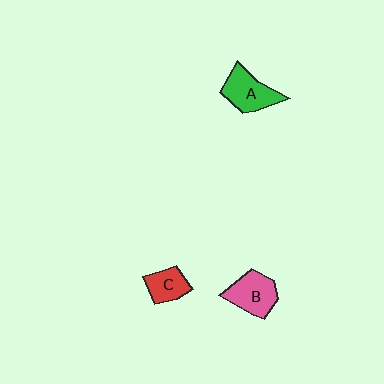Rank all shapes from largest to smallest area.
From largest to smallest: A (green), B (pink), C (red).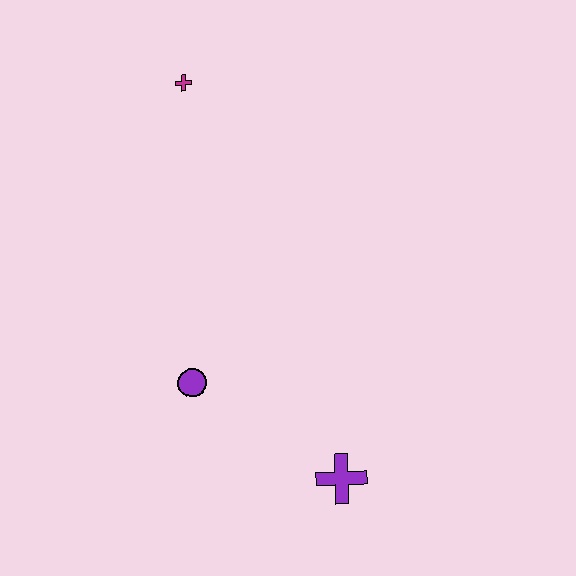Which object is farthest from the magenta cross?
The purple cross is farthest from the magenta cross.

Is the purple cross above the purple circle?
No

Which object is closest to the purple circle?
The purple cross is closest to the purple circle.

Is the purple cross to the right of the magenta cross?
Yes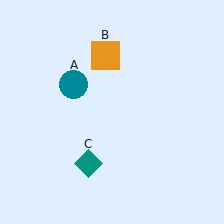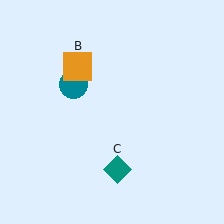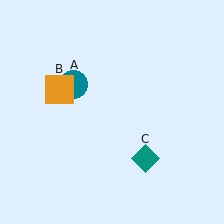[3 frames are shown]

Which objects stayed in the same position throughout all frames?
Teal circle (object A) remained stationary.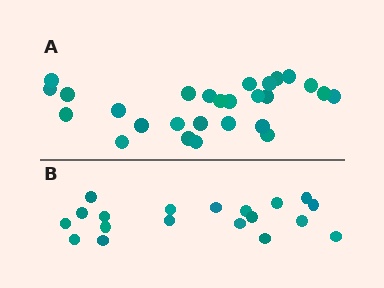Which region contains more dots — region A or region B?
Region A (the top region) has more dots.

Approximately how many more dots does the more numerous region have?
Region A has roughly 8 or so more dots than region B.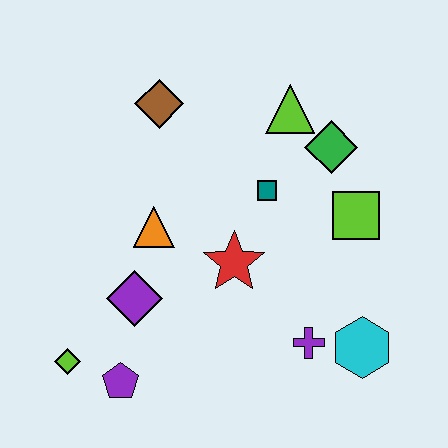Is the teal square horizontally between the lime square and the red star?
Yes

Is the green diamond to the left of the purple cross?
No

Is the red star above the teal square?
No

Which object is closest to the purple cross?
The cyan hexagon is closest to the purple cross.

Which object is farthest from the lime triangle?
The lime diamond is farthest from the lime triangle.